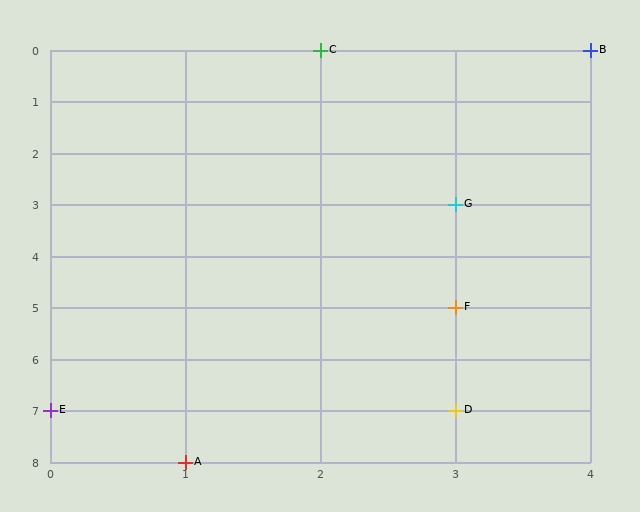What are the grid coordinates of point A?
Point A is at grid coordinates (1, 8).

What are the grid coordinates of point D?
Point D is at grid coordinates (3, 7).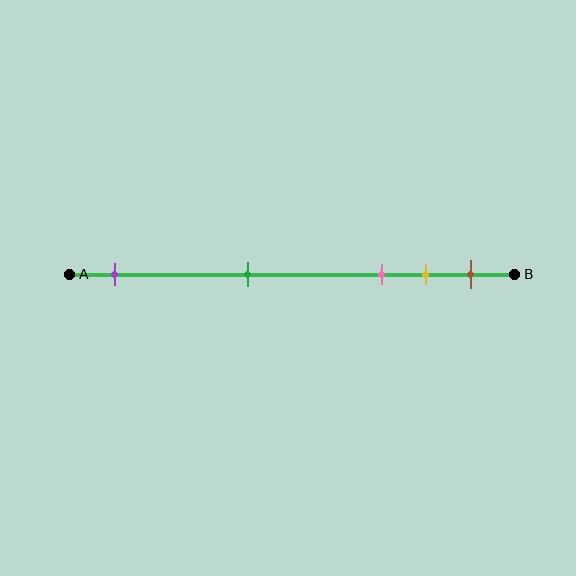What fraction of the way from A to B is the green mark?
The green mark is approximately 40% (0.4) of the way from A to B.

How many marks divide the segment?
There are 5 marks dividing the segment.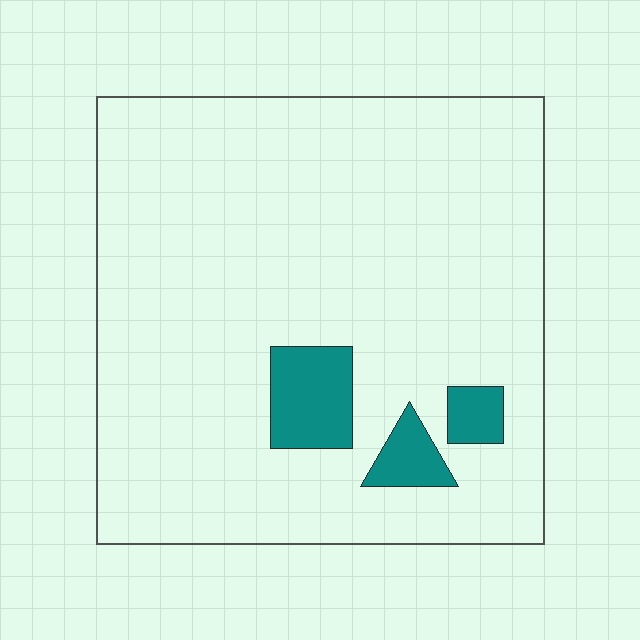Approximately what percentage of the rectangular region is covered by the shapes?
Approximately 10%.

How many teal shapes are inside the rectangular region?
3.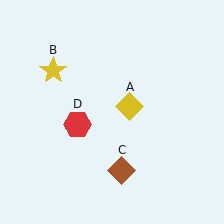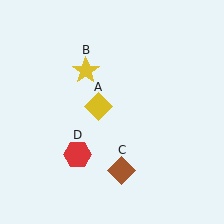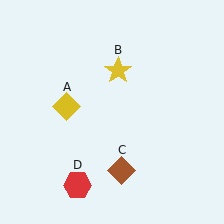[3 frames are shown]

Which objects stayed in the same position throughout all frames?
Brown diamond (object C) remained stationary.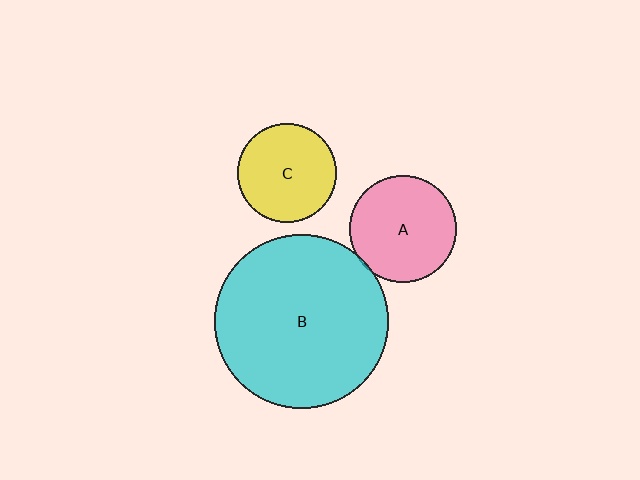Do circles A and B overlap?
Yes.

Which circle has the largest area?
Circle B (cyan).